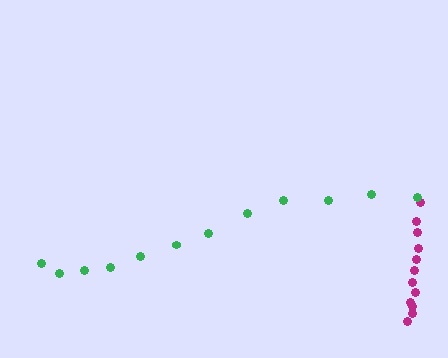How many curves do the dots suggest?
There are 2 distinct paths.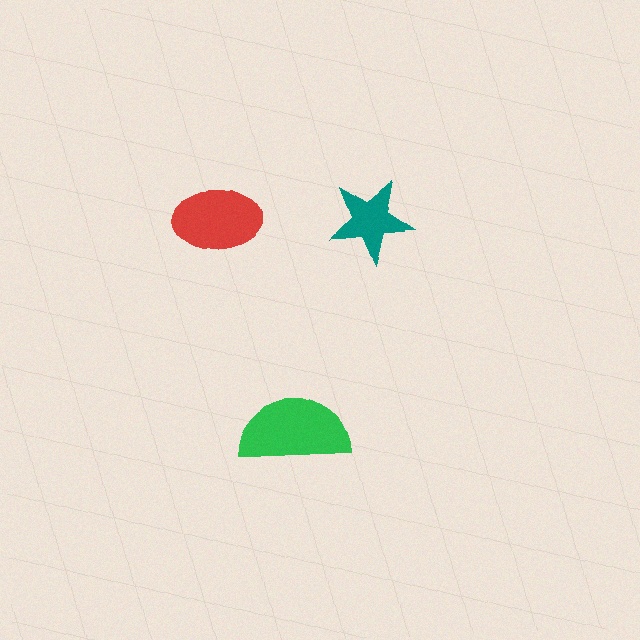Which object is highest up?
The red ellipse is topmost.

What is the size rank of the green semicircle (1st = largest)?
1st.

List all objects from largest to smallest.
The green semicircle, the red ellipse, the teal star.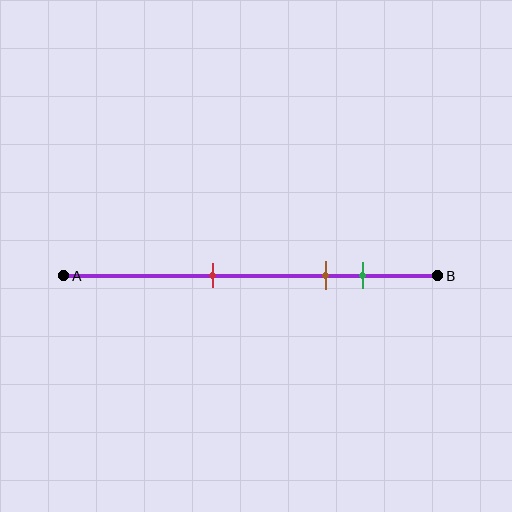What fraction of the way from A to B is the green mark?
The green mark is approximately 80% (0.8) of the way from A to B.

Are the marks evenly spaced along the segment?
No, the marks are not evenly spaced.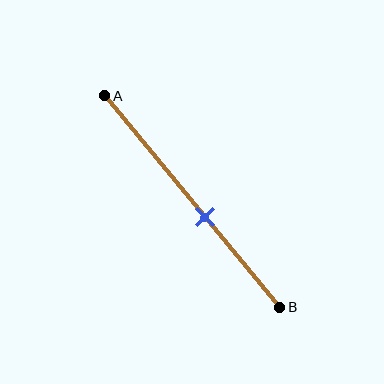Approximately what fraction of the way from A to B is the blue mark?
The blue mark is approximately 55% of the way from A to B.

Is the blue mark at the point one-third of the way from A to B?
No, the mark is at about 55% from A, not at the 33% one-third point.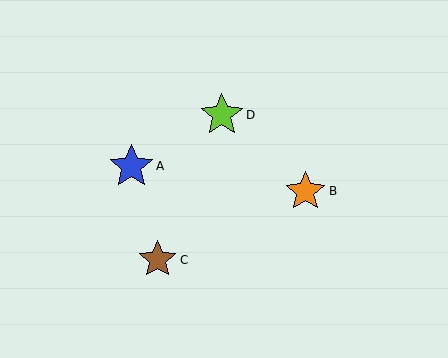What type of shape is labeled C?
Shape C is a brown star.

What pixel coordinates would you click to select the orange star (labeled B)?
Click at (305, 191) to select the orange star B.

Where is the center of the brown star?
The center of the brown star is at (158, 260).